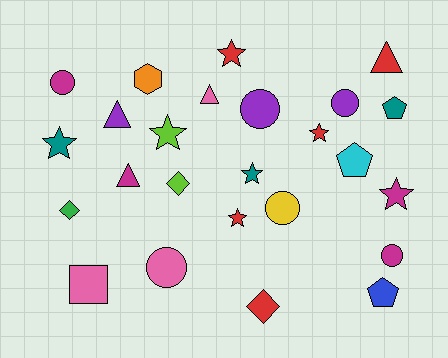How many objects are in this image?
There are 25 objects.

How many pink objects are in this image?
There are 3 pink objects.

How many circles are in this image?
There are 6 circles.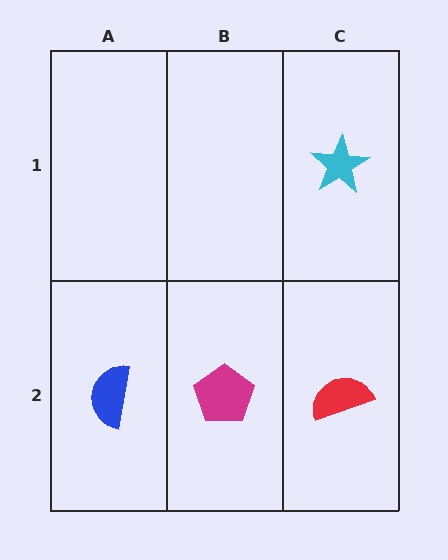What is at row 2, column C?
A red semicircle.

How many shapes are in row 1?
1 shape.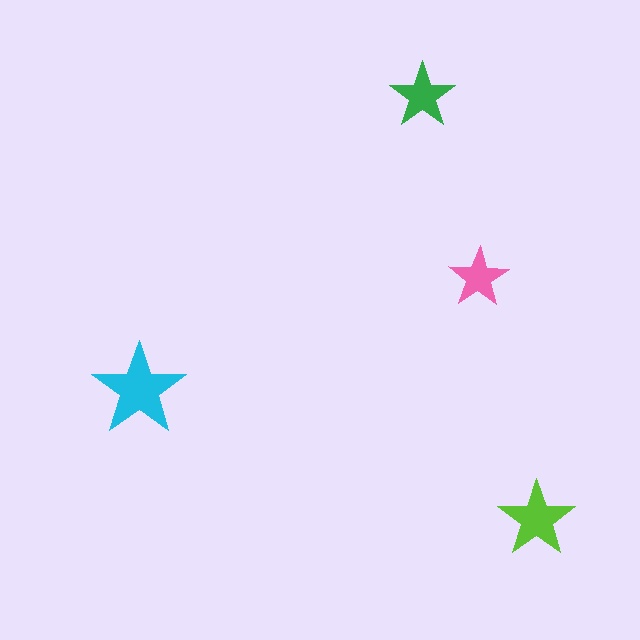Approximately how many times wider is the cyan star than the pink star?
About 1.5 times wider.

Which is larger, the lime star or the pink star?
The lime one.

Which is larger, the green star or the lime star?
The lime one.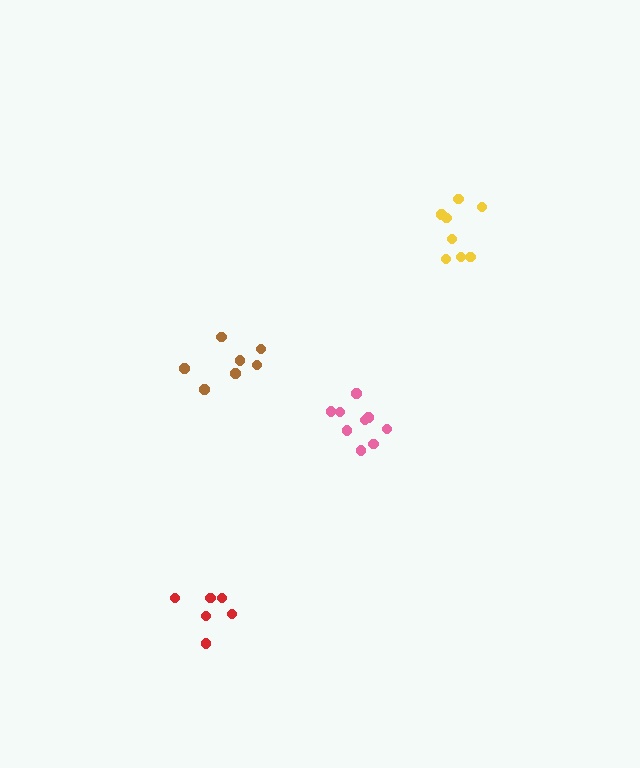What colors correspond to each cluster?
The clusters are colored: yellow, red, brown, pink.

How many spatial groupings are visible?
There are 4 spatial groupings.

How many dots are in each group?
Group 1: 8 dots, Group 2: 6 dots, Group 3: 7 dots, Group 4: 9 dots (30 total).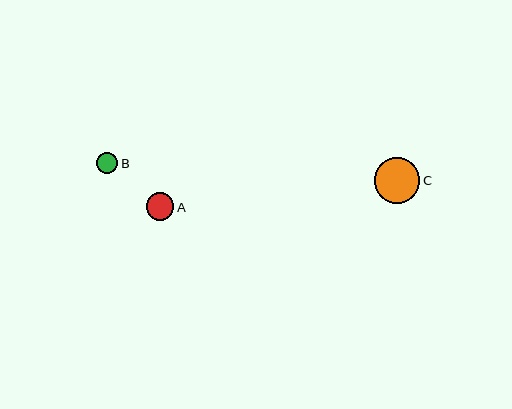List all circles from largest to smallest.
From largest to smallest: C, A, B.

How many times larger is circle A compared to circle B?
Circle A is approximately 1.3 times the size of circle B.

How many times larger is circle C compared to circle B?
Circle C is approximately 2.1 times the size of circle B.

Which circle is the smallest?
Circle B is the smallest with a size of approximately 21 pixels.